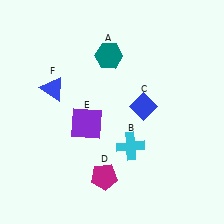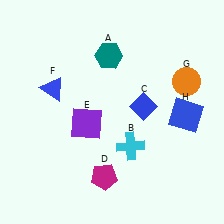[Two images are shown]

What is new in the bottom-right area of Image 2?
A blue square (H) was added in the bottom-right area of Image 2.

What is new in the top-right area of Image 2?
An orange circle (G) was added in the top-right area of Image 2.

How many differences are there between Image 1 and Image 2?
There are 2 differences between the two images.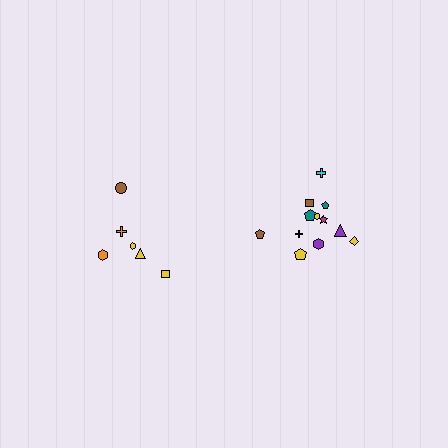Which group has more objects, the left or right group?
The right group.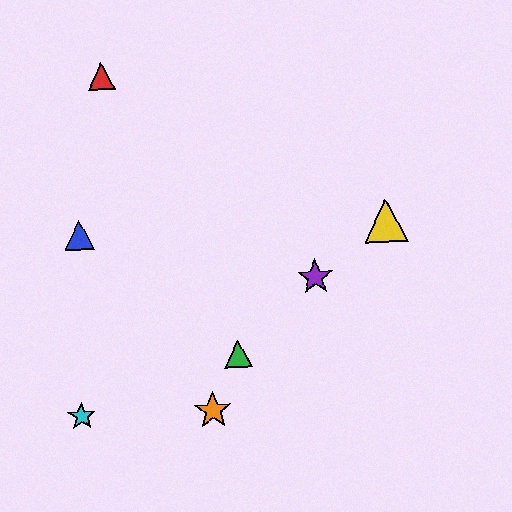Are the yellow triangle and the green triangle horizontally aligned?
No, the yellow triangle is at y≈221 and the green triangle is at y≈354.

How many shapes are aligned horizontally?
2 shapes (the blue triangle, the yellow triangle) are aligned horizontally.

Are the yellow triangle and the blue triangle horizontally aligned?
Yes, both are at y≈221.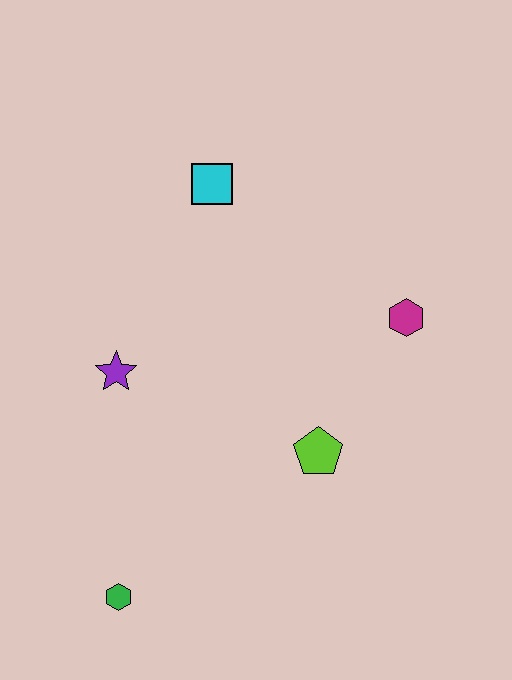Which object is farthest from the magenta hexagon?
The green hexagon is farthest from the magenta hexagon.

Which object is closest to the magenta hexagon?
The lime pentagon is closest to the magenta hexagon.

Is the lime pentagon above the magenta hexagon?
No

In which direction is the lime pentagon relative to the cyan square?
The lime pentagon is below the cyan square.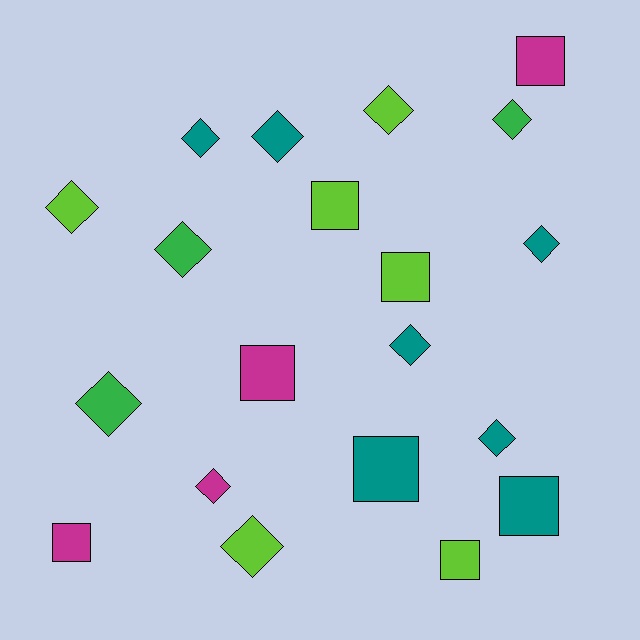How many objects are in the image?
There are 20 objects.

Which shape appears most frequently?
Diamond, with 12 objects.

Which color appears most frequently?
Teal, with 7 objects.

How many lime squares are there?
There are 3 lime squares.